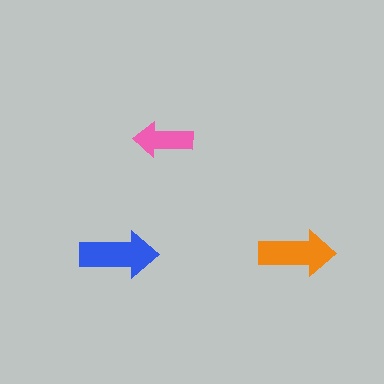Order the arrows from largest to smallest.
the blue one, the orange one, the pink one.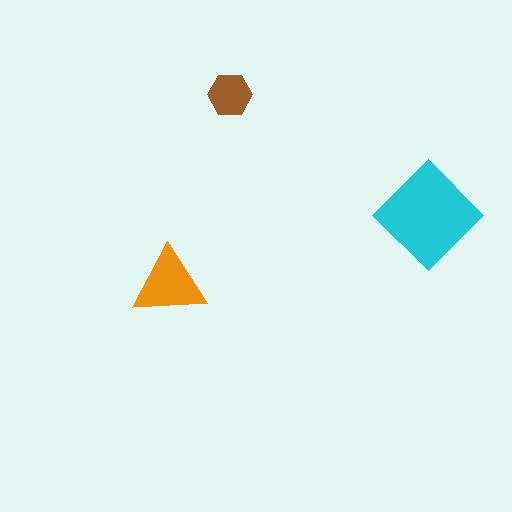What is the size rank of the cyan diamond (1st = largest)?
1st.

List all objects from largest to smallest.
The cyan diamond, the orange triangle, the brown hexagon.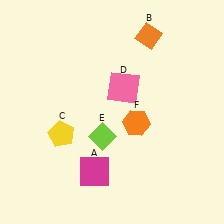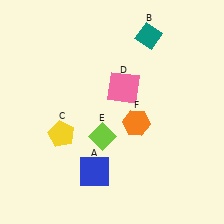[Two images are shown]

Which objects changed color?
A changed from magenta to blue. B changed from orange to teal.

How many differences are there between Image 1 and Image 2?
There are 2 differences between the two images.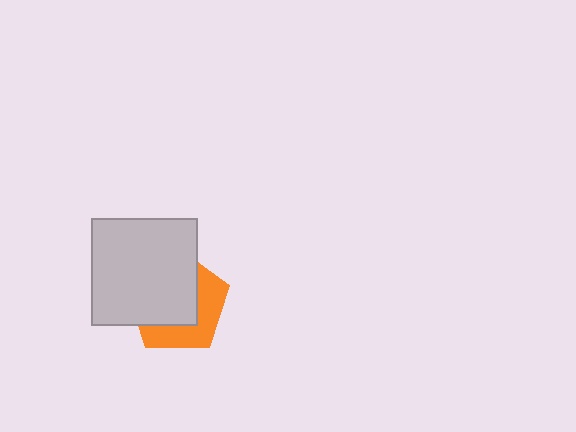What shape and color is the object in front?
The object in front is a light gray square.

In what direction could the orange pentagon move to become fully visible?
The orange pentagon could move toward the lower-right. That would shift it out from behind the light gray square entirely.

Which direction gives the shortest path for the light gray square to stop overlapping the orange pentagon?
Moving toward the upper-left gives the shortest separation.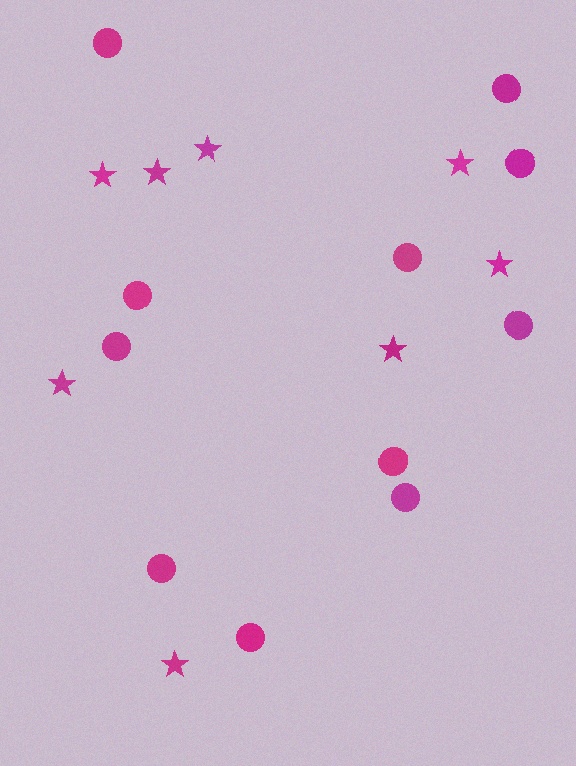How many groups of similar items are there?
There are 2 groups: one group of circles (11) and one group of stars (8).